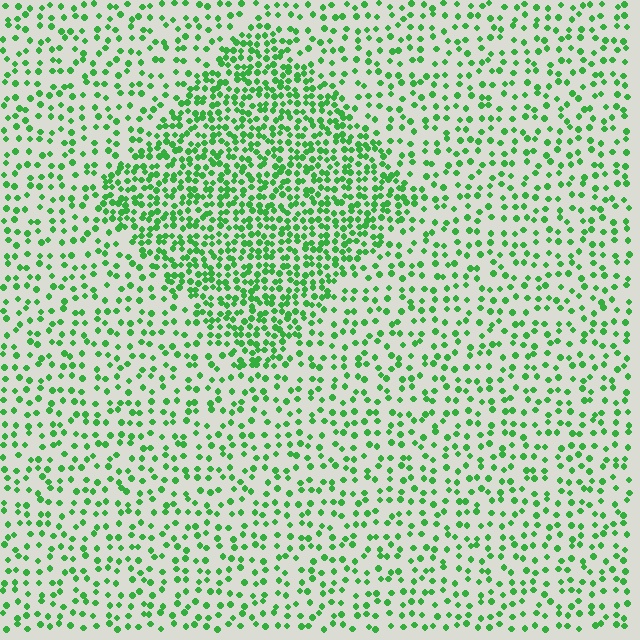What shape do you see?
I see a diamond.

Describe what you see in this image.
The image contains small green elements arranged at two different densities. A diamond-shaped region is visible where the elements are more densely packed than the surrounding area.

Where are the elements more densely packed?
The elements are more densely packed inside the diamond boundary.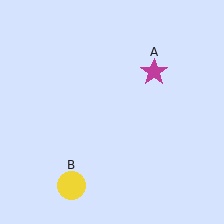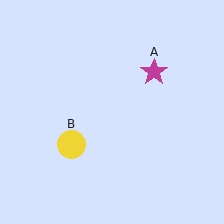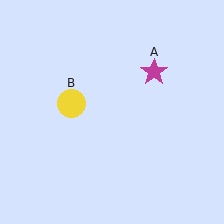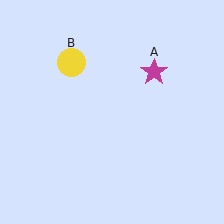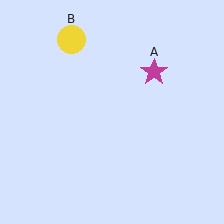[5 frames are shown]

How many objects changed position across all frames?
1 object changed position: yellow circle (object B).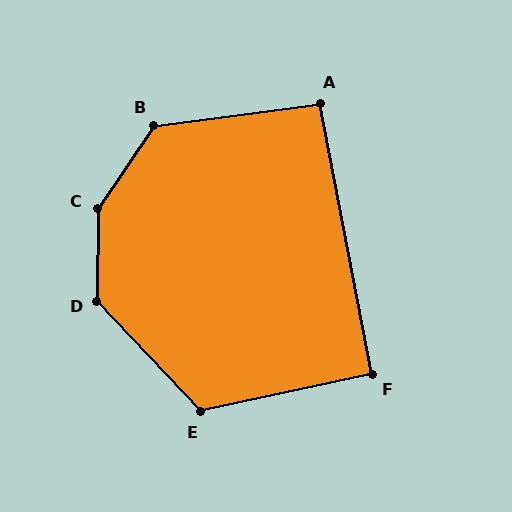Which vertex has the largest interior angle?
C, at approximately 146 degrees.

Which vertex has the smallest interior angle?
F, at approximately 92 degrees.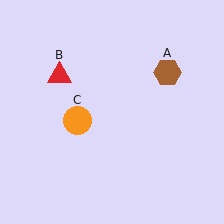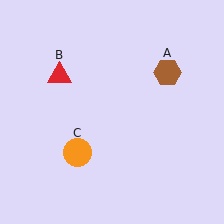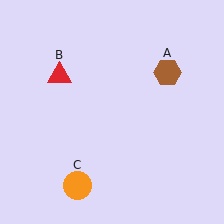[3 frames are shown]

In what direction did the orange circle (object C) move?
The orange circle (object C) moved down.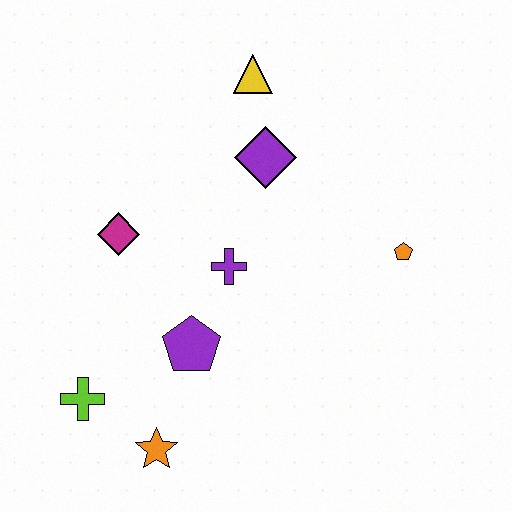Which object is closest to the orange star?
The lime cross is closest to the orange star.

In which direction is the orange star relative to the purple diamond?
The orange star is below the purple diamond.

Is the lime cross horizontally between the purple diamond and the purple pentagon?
No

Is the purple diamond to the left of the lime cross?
No